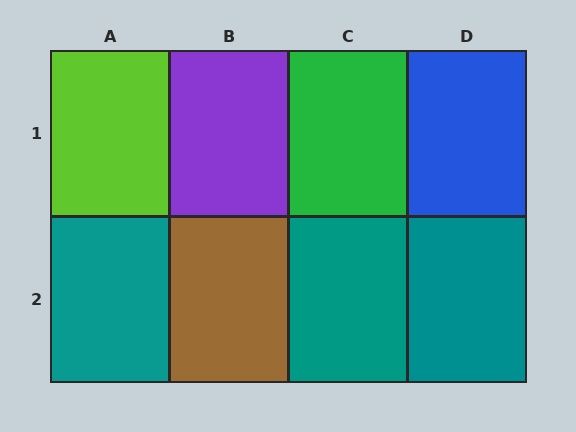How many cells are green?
1 cell is green.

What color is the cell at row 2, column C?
Teal.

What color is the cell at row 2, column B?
Brown.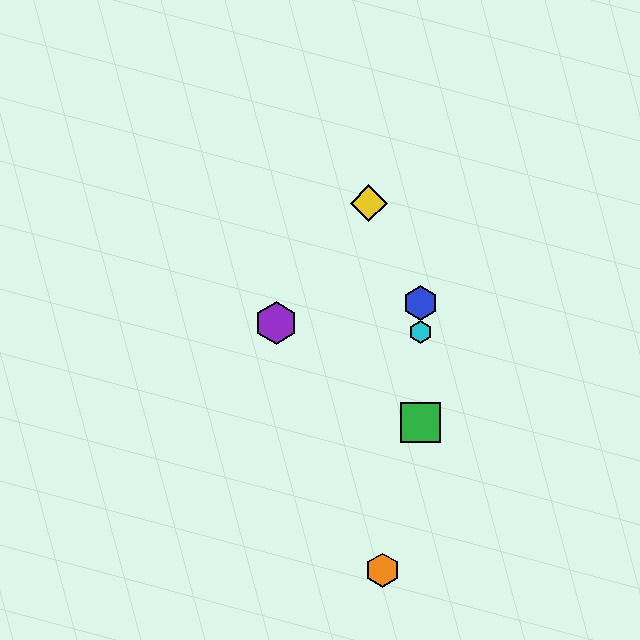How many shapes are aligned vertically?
4 shapes (the red star, the blue hexagon, the green square, the cyan hexagon) are aligned vertically.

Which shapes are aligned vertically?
The red star, the blue hexagon, the green square, the cyan hexagon are aligned vertically.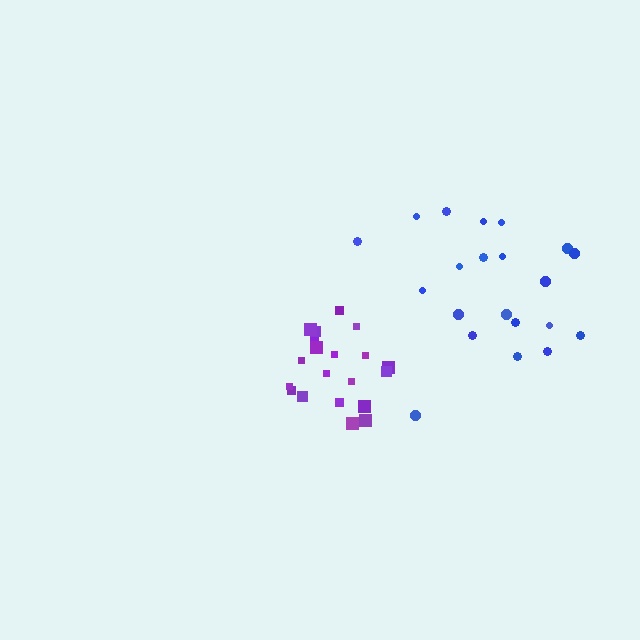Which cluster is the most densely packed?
Purple.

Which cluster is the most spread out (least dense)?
Blue.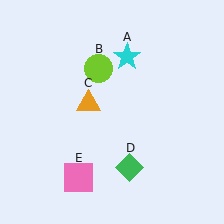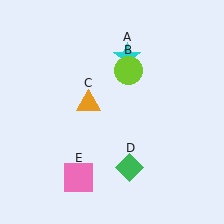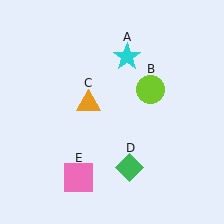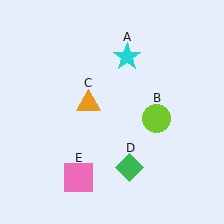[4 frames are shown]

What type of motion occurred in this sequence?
The lime circle (object B) rotated clockwise around the center of the scene.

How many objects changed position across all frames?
1 object changed position: lime circle (object B).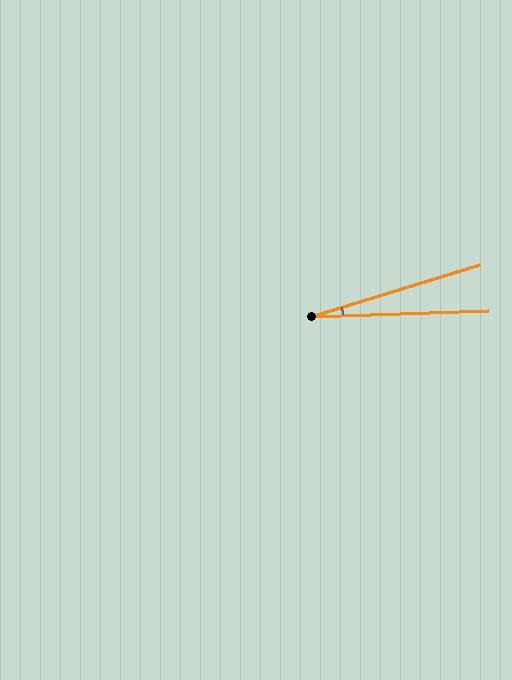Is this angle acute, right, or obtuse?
It is acute.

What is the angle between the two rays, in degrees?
Approximately 15 degrees.